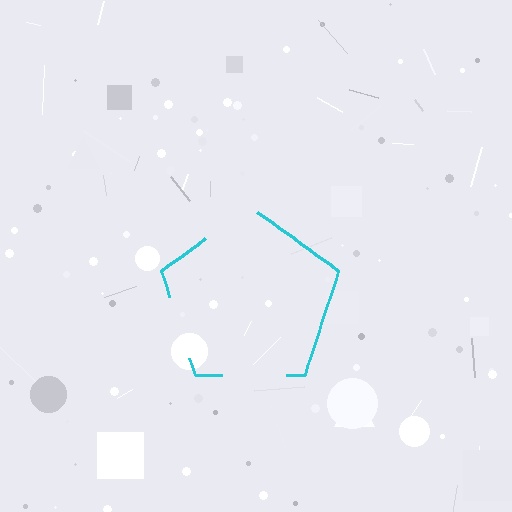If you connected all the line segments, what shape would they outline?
They would outline a pentagon.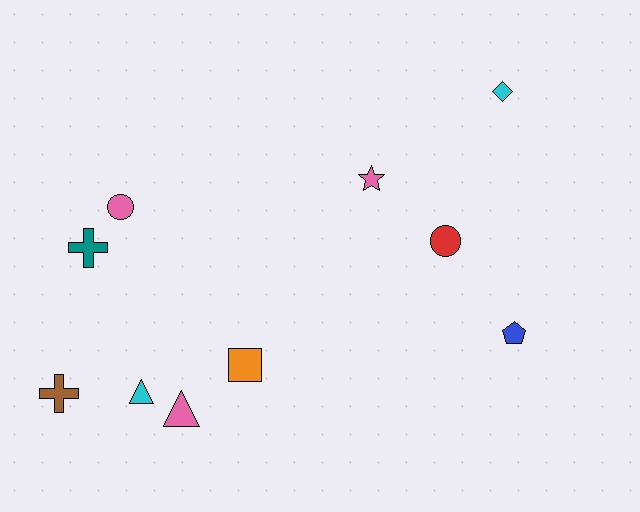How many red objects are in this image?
There is 1 red object.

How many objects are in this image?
There are 10 objects.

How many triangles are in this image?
There are 2 triangles.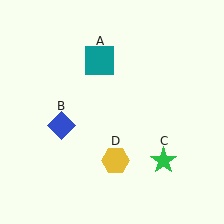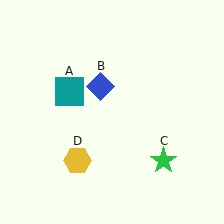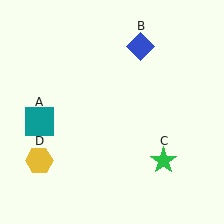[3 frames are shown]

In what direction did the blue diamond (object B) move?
The blue diamond (object B) moved up and to the right.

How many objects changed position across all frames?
3 objects changed position: teal square (object A), blue diamond (object B), yellow hexagon (object D).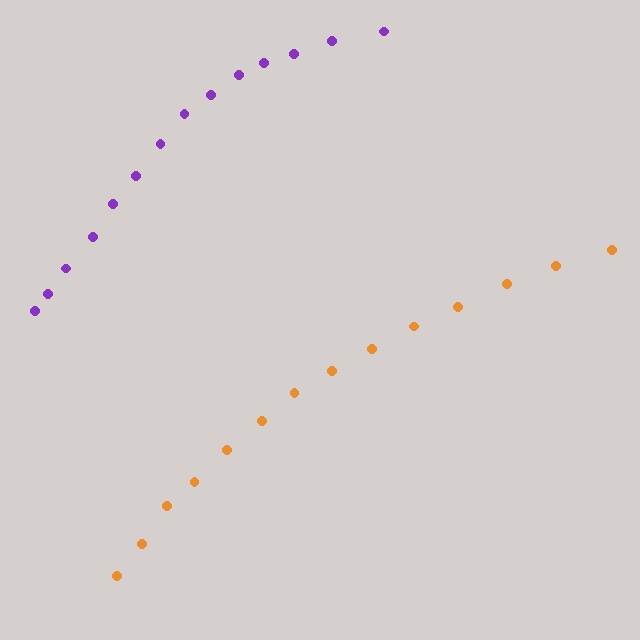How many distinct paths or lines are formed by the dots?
There are 2 distinct paths.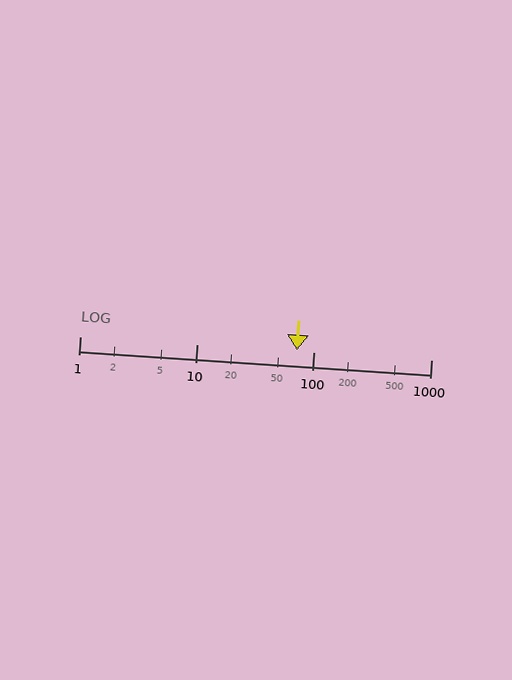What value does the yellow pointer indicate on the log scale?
The pointer indicates approximately 72.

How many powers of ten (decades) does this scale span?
The scale spans 3 decades, from 1 to 1000.